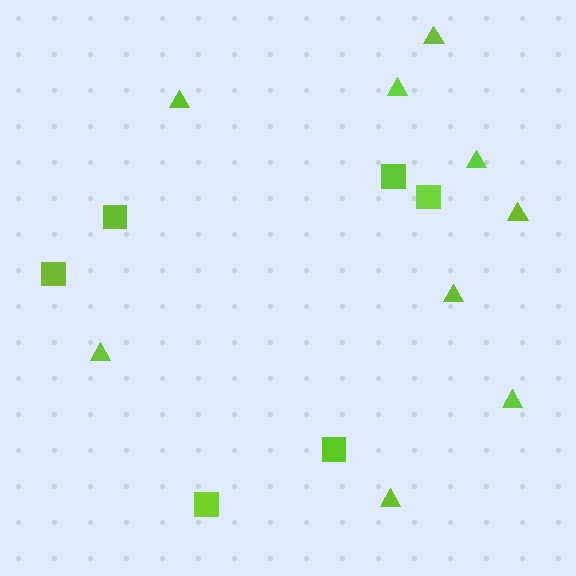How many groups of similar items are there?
There are 2 groups: one group of triangles (9) and one group of squares (6).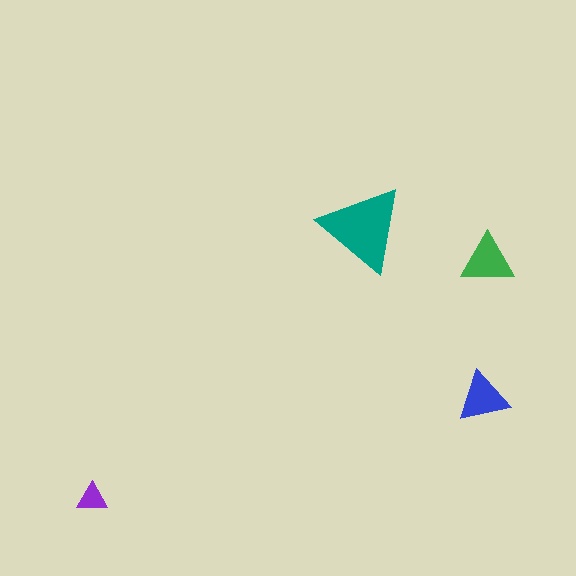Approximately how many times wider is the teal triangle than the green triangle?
About 1.5 times wider.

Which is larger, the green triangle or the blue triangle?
The green one.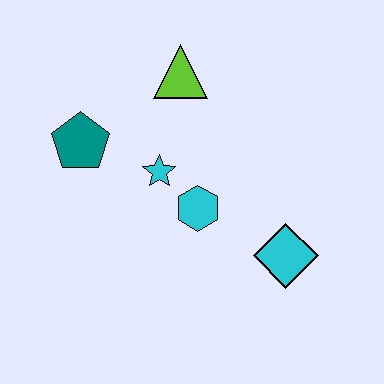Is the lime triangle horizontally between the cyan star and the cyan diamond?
Yes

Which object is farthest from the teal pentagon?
The cyan diamond is farthest from the teal pentagon.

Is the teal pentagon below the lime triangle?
Yes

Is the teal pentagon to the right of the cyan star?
No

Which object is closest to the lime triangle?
The cyan star is closest to the lime triangle.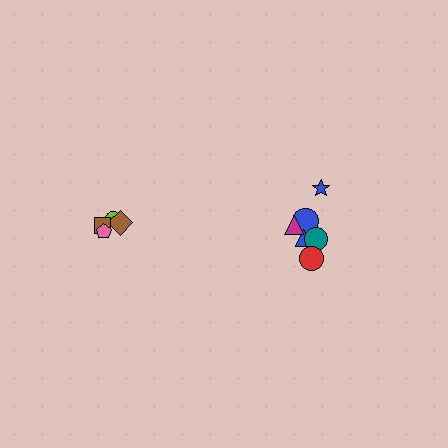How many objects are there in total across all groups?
There are 10 objects.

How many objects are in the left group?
There are 4 objects.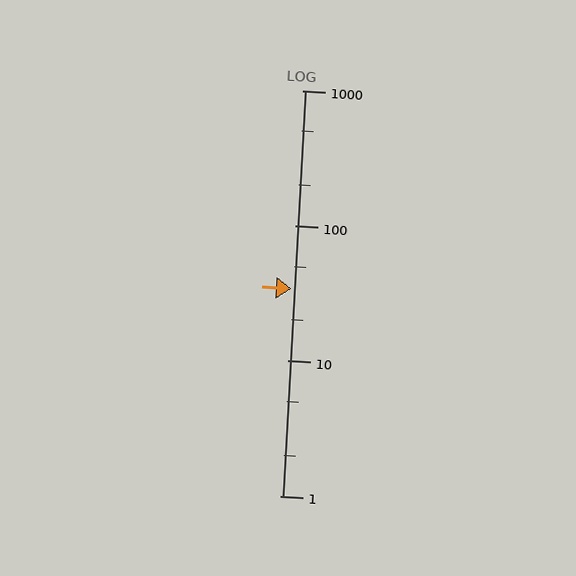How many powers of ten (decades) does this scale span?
The scale spans 3 decades, from 1 to 1000.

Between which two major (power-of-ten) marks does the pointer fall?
The pointer is between 10 and 100.